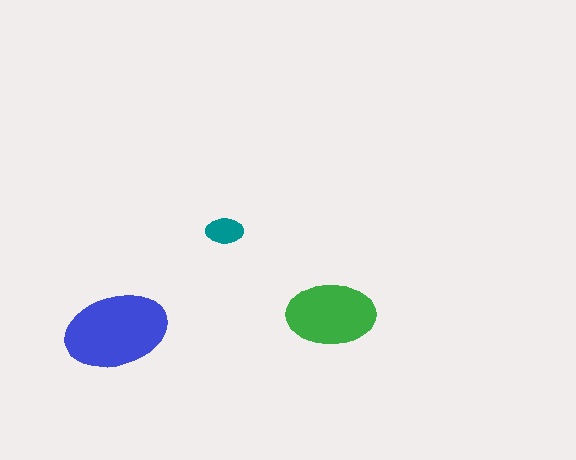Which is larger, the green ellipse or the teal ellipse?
The green one.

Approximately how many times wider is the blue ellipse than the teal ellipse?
About 3 times wider.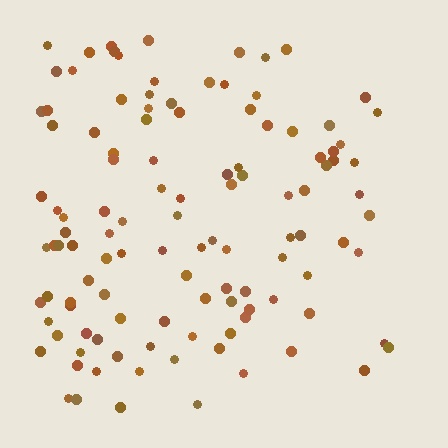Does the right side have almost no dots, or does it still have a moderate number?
Still a moderate number, just noticeably fewer than the left.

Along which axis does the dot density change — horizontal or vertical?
Horizontal.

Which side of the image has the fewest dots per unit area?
The right.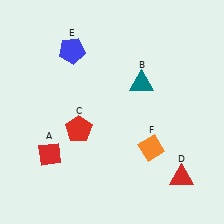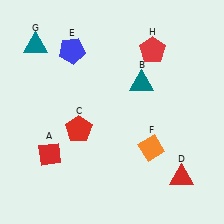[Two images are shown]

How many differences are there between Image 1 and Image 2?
There are 2 differences between the two images.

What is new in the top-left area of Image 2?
A teal triangle (G) was added in the top-left area of Image 2.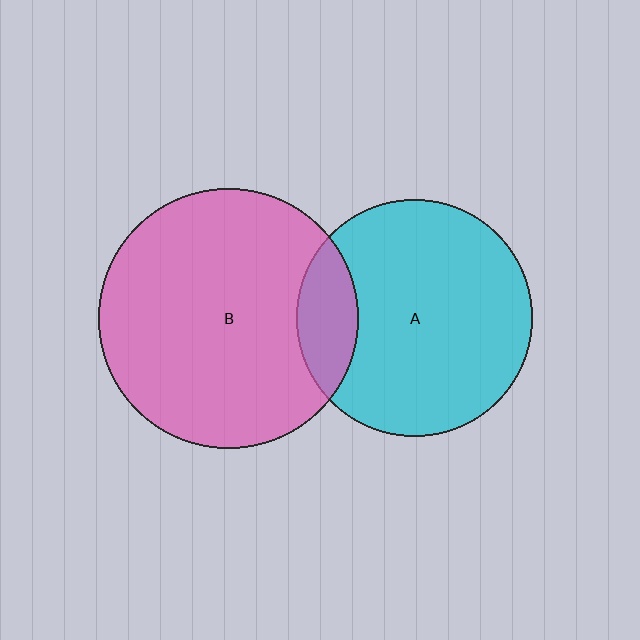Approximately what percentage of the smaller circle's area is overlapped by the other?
Approximately 15%.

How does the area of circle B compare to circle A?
Approximately 1.2 times.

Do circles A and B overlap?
Yes.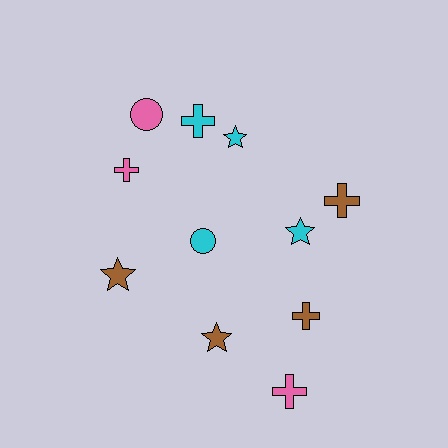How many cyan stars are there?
There are 2 cyan stars.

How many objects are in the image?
There are 11 objects.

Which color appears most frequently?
Brown, with 4 objects.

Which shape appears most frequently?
Cross, with 5 objects.